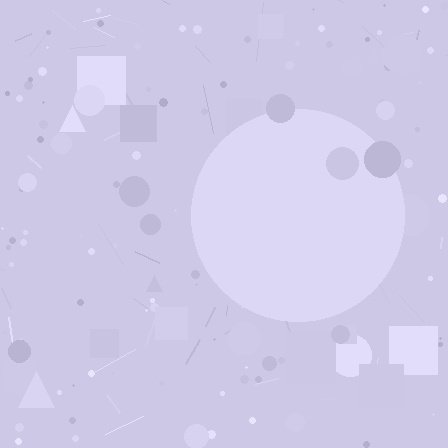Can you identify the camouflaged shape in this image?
The camouflaged shape is a circle.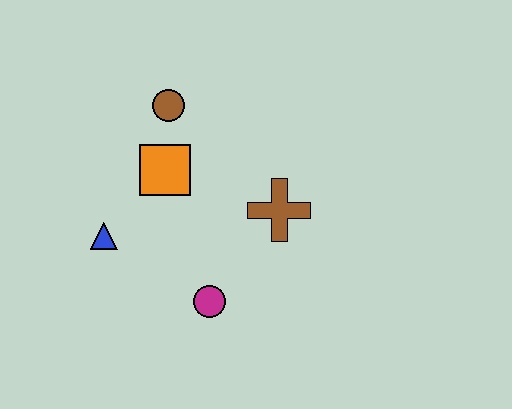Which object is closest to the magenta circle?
The brown cross is closest to the magenta circle.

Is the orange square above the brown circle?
No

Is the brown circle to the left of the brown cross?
Yes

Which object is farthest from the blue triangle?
The brown cross is farthest from the blue triangle.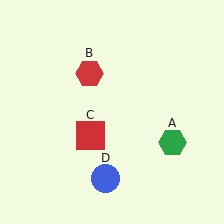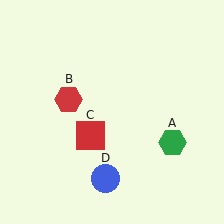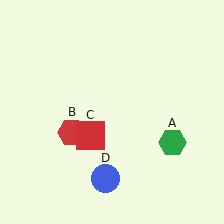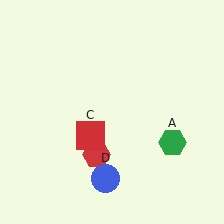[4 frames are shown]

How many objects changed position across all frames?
1 object changed position: red hexagon (object B).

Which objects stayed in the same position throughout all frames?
Green hexagon (object A) and red square (object C) and blue circle (object D) remained stationary.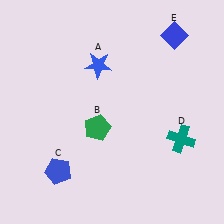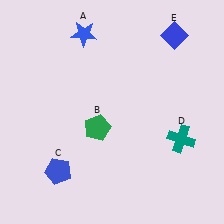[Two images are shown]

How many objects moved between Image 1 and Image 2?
1 object moved between the two images.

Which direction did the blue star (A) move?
The blue star (A) moved up.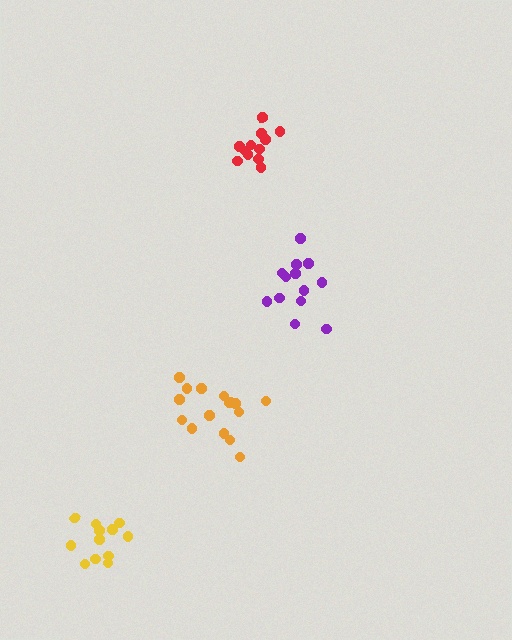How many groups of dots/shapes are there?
There are 4 groups.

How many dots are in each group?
Group 1: 16 dots, Group 2: 12 dots, Group 3: 13 dots, Group 4: 12 dots (53 total).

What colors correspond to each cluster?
The clusters are colored: orange, red, purple, yellow.